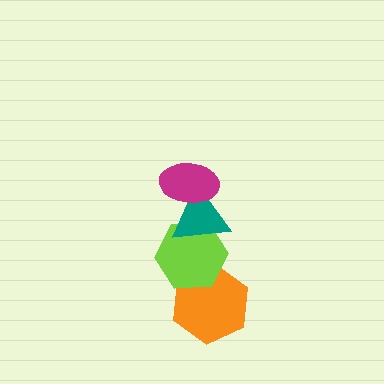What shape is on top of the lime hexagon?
The teal triangle is on top of the lime hexagon.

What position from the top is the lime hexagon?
The lime hexagon is 3rd from the top.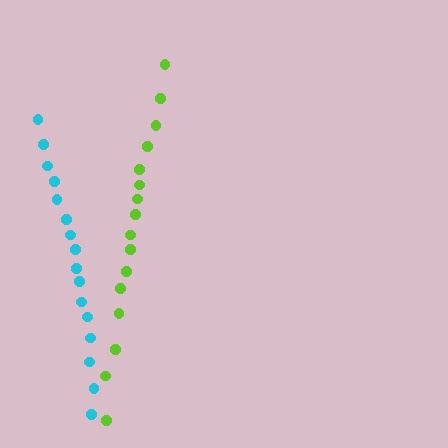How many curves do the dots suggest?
There are 2 distinct paths.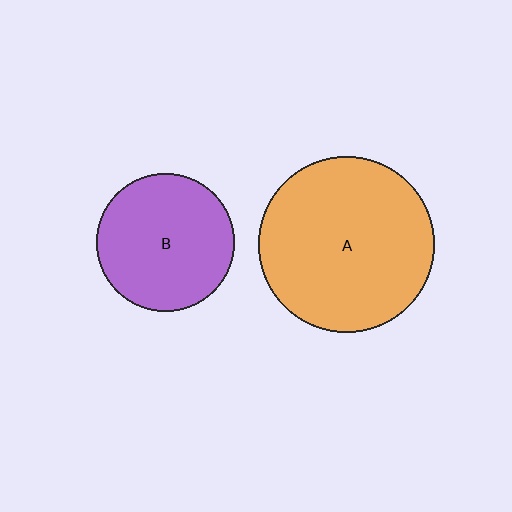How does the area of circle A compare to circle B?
Approximately 1.6 times.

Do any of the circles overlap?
No, none of the circles overlap.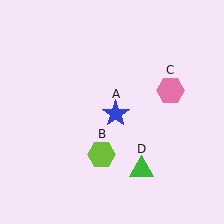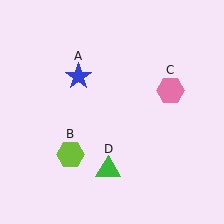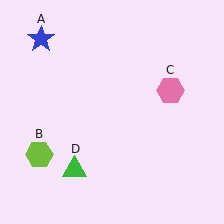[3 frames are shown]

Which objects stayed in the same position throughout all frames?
Pink hexagon (object C) remained stationary.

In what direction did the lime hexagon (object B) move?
The lime hexagon (object B) moved left.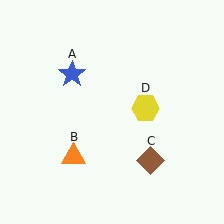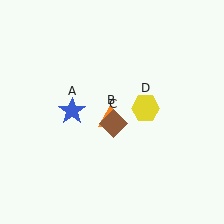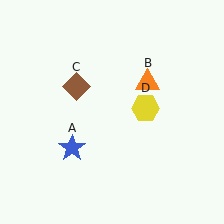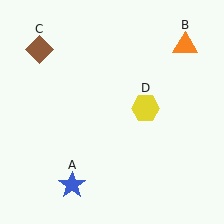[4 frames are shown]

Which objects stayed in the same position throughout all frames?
Yellow hexagon (object D) remained stationary.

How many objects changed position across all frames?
3 objects changed position: blue star (object A), orange triangle (object B), brown diamond (object C).